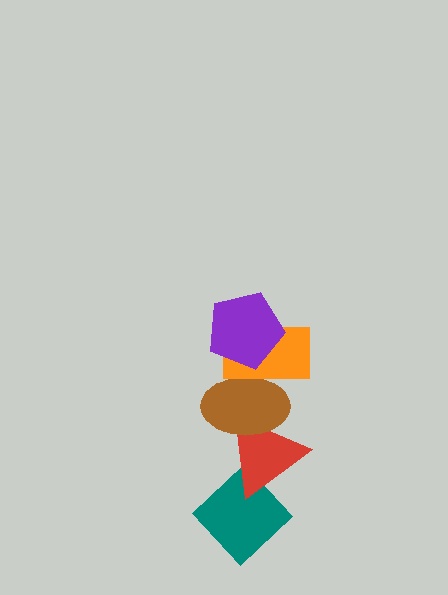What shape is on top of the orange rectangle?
The purple pentagon is on top of the orange rectangle.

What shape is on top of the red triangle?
The brown ellipse is on top of the red triangle.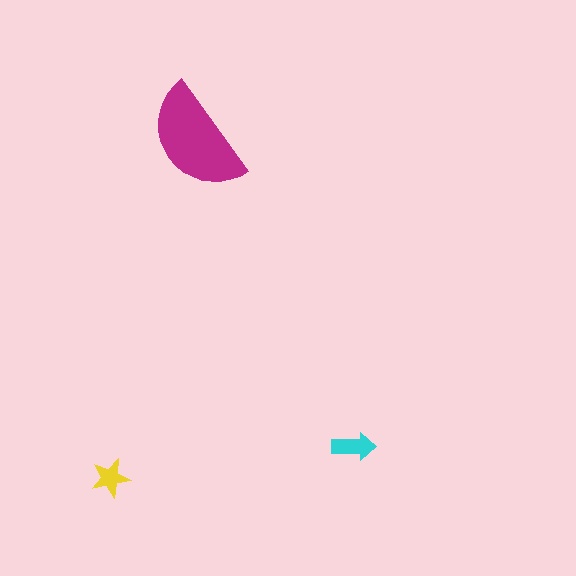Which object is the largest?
The magenta semicircle.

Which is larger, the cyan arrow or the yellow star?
The cyan arrow.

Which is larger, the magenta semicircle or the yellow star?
The magenta semicircle.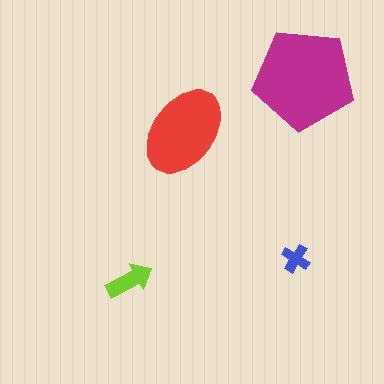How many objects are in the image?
There are 4 objects in the image.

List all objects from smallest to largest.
The blue cross, the lime arrow, the red ellipse, the magenta pentagon.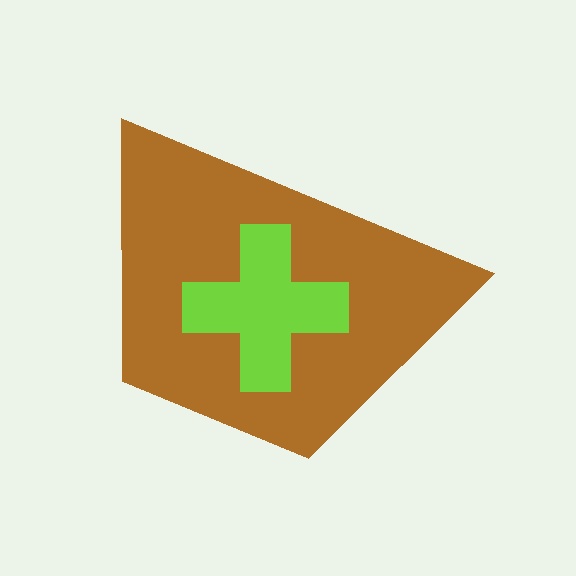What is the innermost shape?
The lime cross.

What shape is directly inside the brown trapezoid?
The lime cross.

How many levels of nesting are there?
2.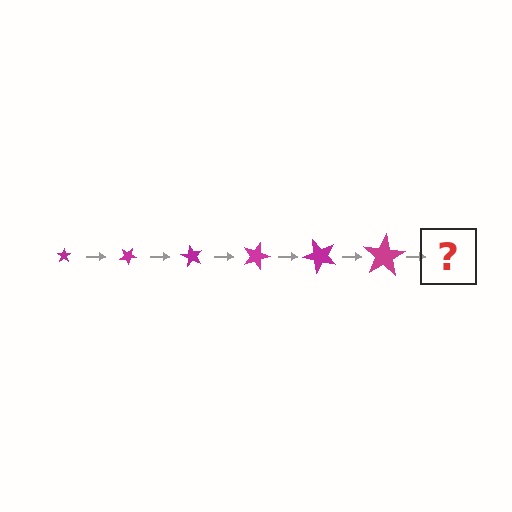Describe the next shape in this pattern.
It should be a star, larger than the previous one and rotated 180 degrees from the start.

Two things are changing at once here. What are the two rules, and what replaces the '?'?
The two rules are that the star grows larger each step and it rotates 30 degrees each step. The '?' should be a star, larger than the previous one and rotated 180 degrees from the start.